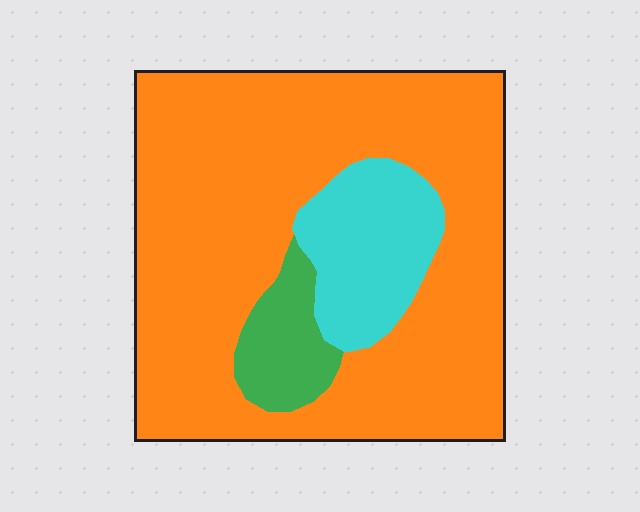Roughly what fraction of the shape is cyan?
Cyan covers about 15% of the shape.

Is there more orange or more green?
Orange.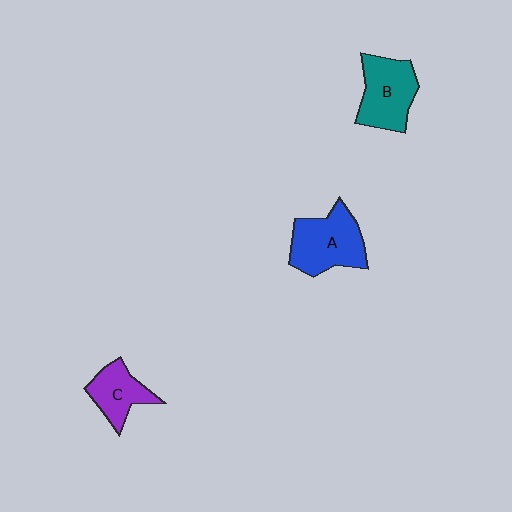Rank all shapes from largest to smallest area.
From largest to smallest: A (blue), B (teal), C (purple).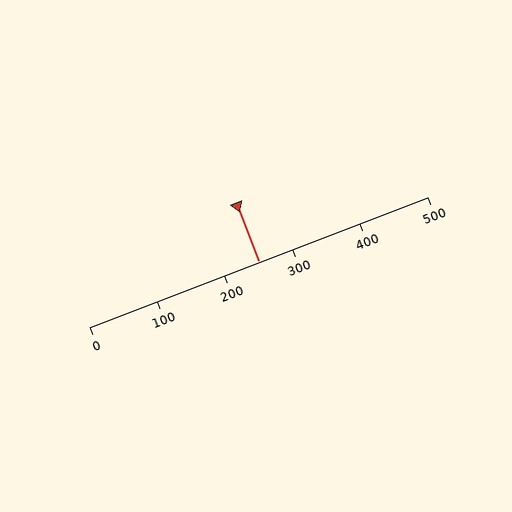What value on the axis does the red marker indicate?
The marker indicates approximately 250.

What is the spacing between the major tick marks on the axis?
The major ticks are spaced 100 apart.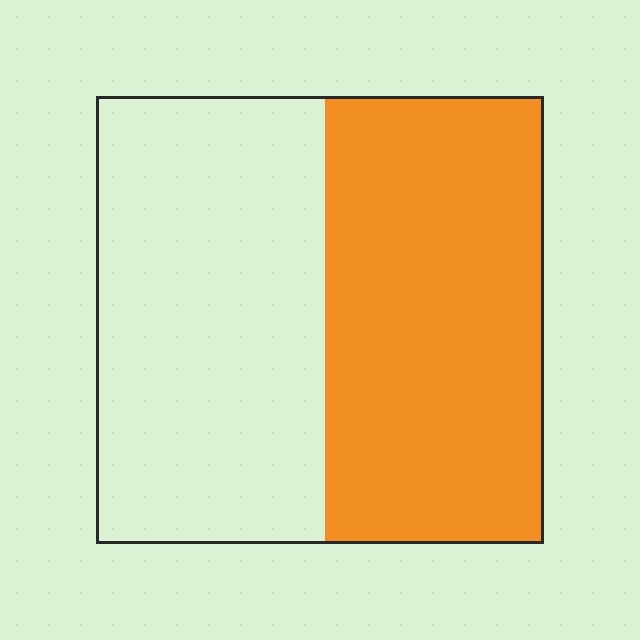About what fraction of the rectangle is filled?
About one half (1/2).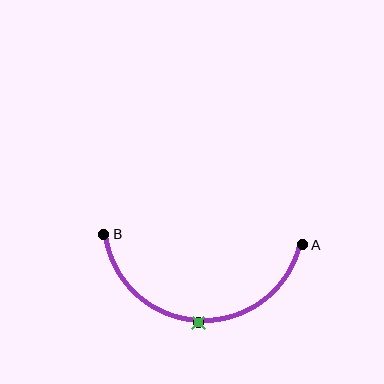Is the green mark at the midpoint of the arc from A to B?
Yes. The green mark lies on the arc at equal arc-length from both A and B — it is the arc midpoint.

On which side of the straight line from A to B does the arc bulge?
The arc bulges below the straight line connecting A and B.